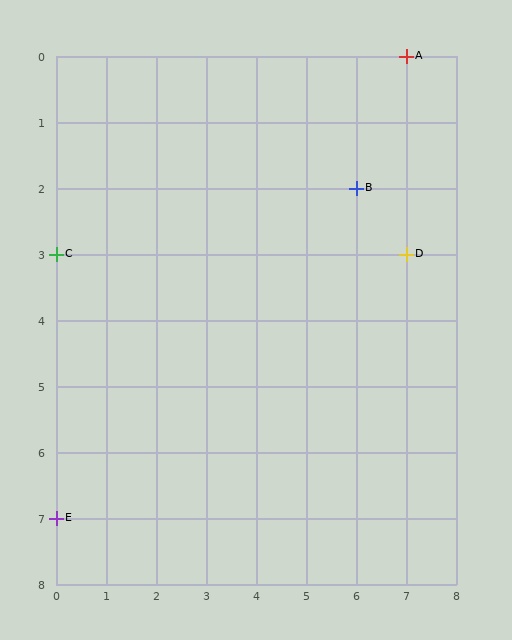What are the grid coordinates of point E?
Point E is at grid coordinates (0, 7).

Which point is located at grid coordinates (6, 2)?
Point B is at (6, 2).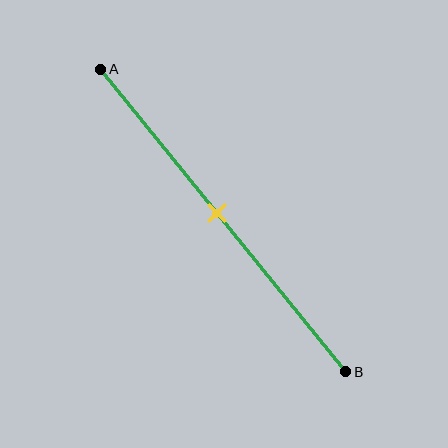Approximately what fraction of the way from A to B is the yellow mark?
The yellow mark is approximately 50% of the way from A to B.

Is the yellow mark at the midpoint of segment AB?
Yes, the mark is approximately at the midpoint.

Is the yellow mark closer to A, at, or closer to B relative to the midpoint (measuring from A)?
The yellow mark is approximately at the midpoint of segment AB.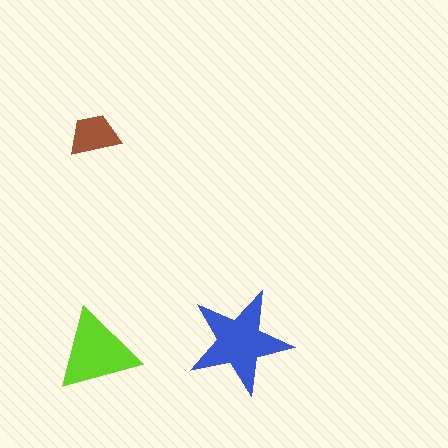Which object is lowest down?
The lime triangle is bottommost.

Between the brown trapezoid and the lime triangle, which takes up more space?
The lime triangle.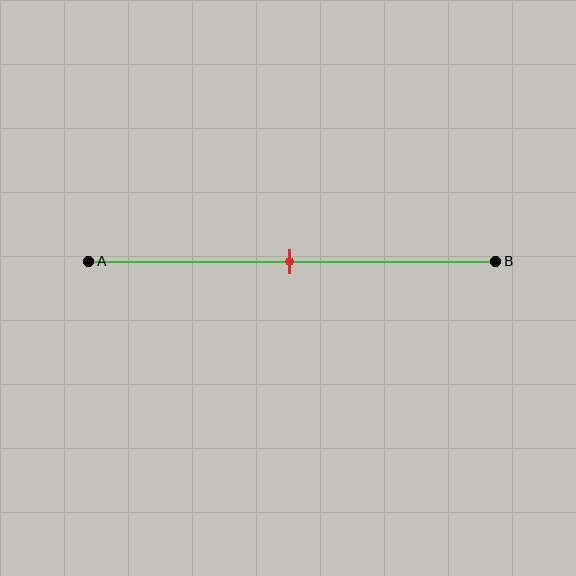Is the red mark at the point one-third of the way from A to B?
No, the mark is at about 50% from A, not at the 33% one-third point.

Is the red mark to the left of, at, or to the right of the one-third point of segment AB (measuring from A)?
The red mark is to the right of the one-third point of segment AB.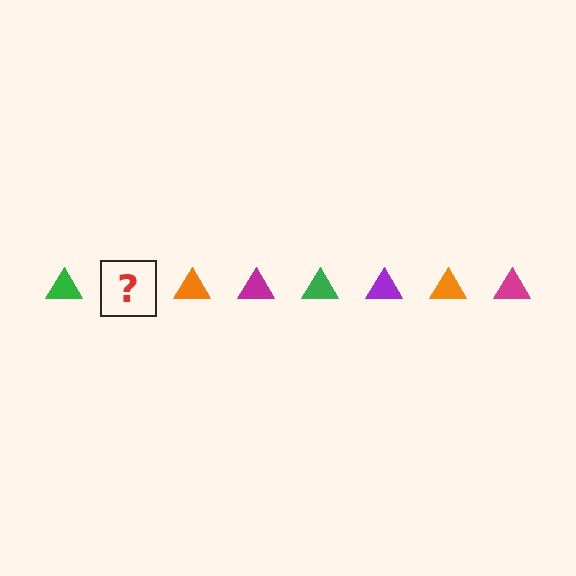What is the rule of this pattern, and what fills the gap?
The rule is that the pattern cycles through green, purple, orange, magenta triangles. The gap should be filled with a purple triangle.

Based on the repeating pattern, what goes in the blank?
The blank should be a purple triangle.